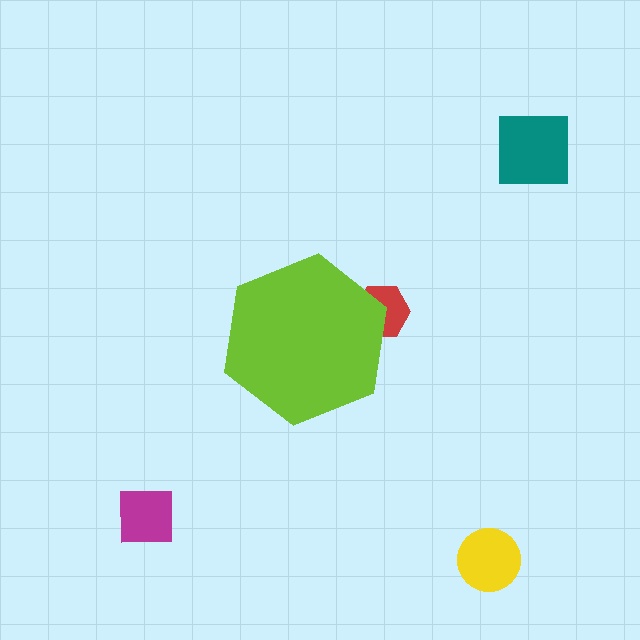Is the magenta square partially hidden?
No, the magenta square is fully visible.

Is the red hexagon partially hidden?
Yes, the red hexagon is partially hidden behind the lime hexagon.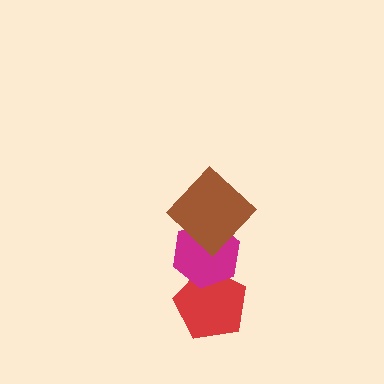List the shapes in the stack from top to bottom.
From top to bottom: the brown diamond, the magenta hexagon, the red pentagon.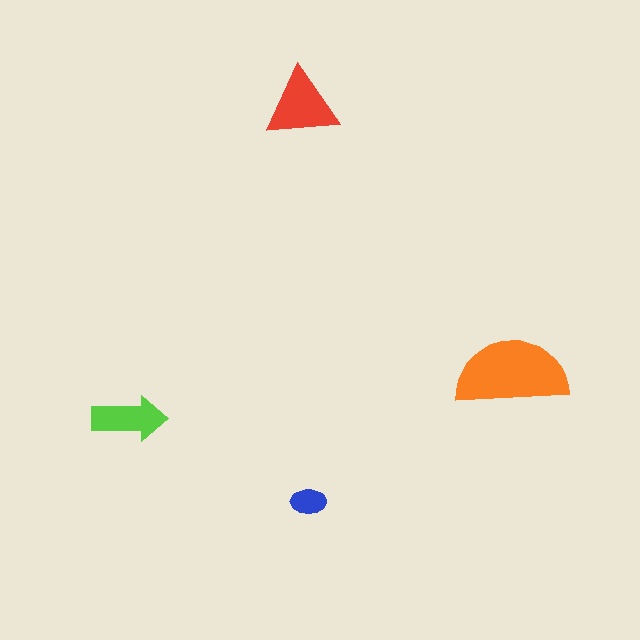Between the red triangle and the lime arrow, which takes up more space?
The red triangle.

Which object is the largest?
The orange semicircle.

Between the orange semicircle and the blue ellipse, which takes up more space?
The orange semicircle.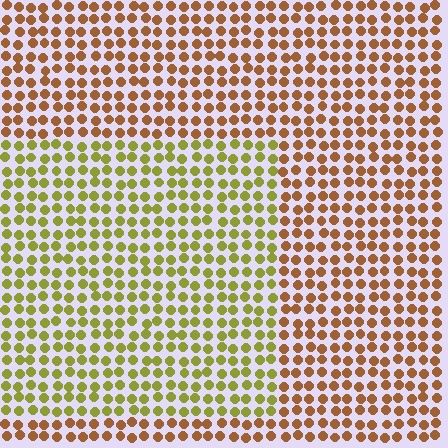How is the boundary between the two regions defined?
The boundary is defined purely by a slight shift in hue (about 44 degrees). Spacing, size, and orientation are identical on both sides.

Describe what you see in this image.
The image is filled with small brown elements in a uniform arrangement. A rectangle-shaped region is visible where the elements are tinted to a slightly different hue, forming a subtle color boundary.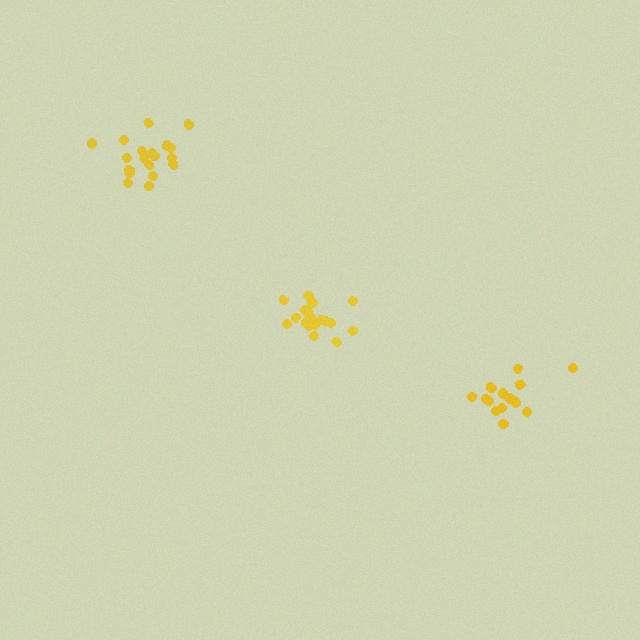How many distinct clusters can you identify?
There are 3 distinct clusters.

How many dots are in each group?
Group 1: 19 dots, Group 2: 18 dots, Group 3: 17 dots (54 total).